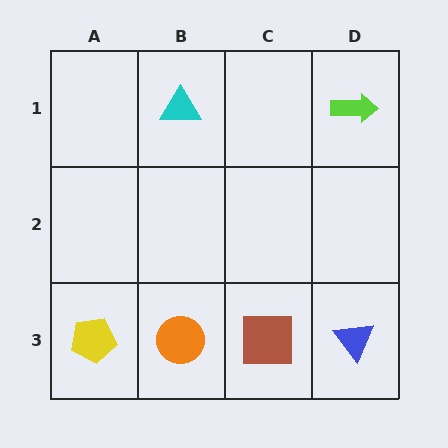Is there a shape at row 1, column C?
No, that cell is empty.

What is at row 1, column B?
A cyan triangle.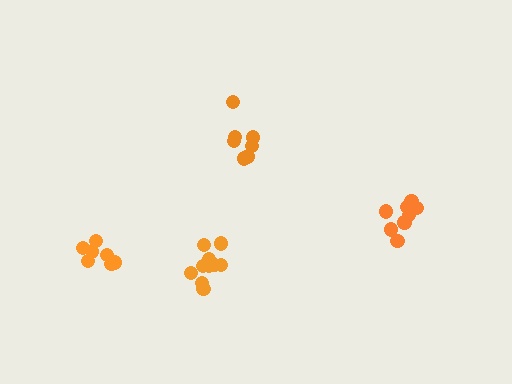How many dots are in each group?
Group 1: 8 dots, Group 2: 7 dots, Group 3: 10 dots, Group 4: 7 dots (32 total).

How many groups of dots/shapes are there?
There are 4 groups.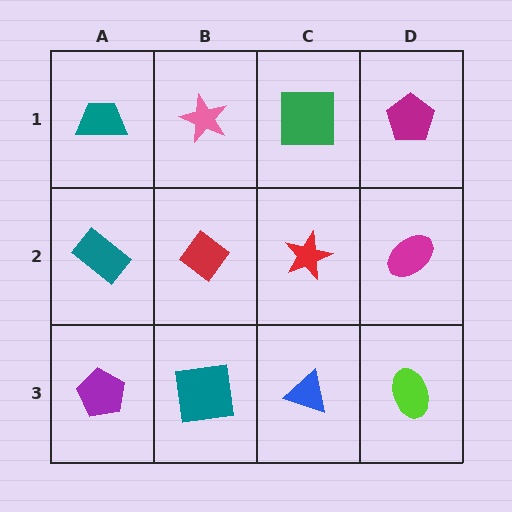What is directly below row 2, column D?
A lime ellipse.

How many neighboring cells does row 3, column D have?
2.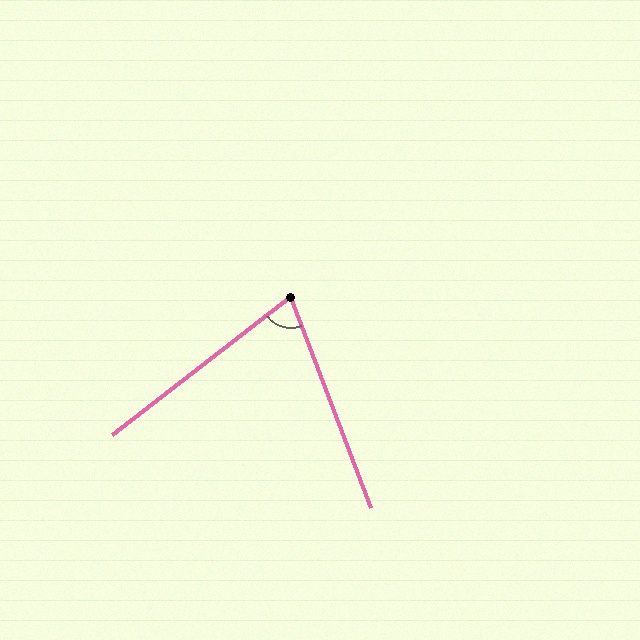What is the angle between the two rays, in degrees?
Approximately 73 degrees.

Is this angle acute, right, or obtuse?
It is acute.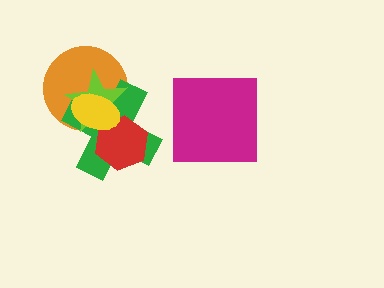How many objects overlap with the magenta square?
0 objects overlap with the magenta square.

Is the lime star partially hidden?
Yes, it is partially covered by another shape.